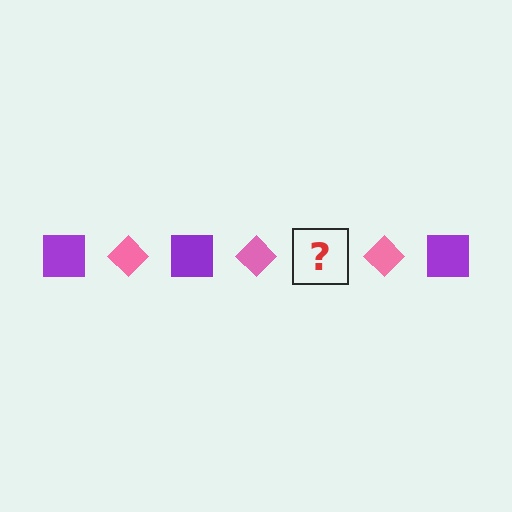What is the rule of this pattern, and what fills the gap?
The rule is that the pattern alternates between purple square and pink diamond. The gap should be filled with a purple square.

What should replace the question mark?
The question mark should be replaced with a purple square.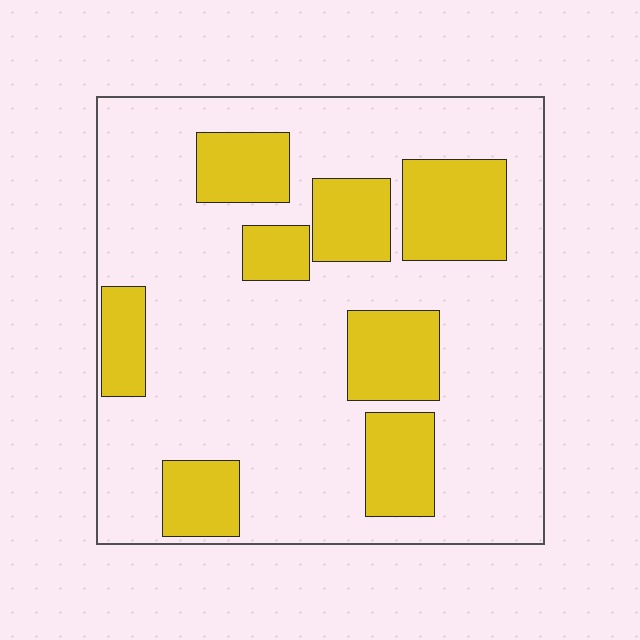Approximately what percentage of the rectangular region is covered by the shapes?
Approximately 25%.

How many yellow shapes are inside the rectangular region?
8.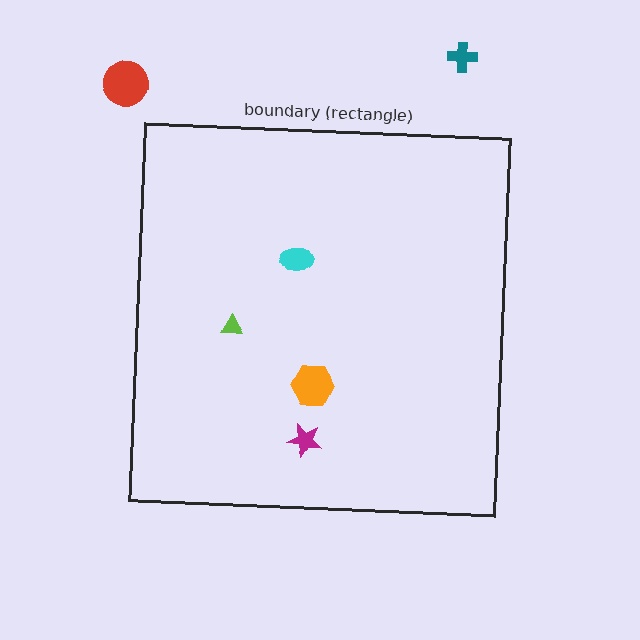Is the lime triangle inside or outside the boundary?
Inside.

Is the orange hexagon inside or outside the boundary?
Inside.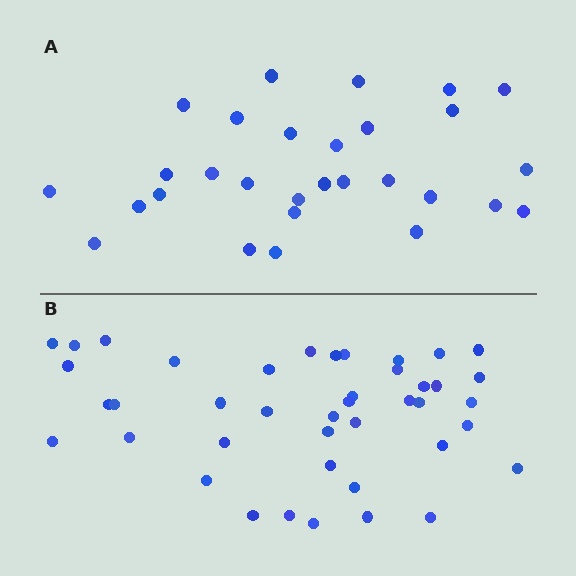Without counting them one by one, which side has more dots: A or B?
Region B (the bottom region) has more dots.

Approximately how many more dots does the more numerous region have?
Region B has approximately 15 more dots than region A.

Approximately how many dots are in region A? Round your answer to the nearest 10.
About 30 dots. (The exact count is 29, which rounds to 30.)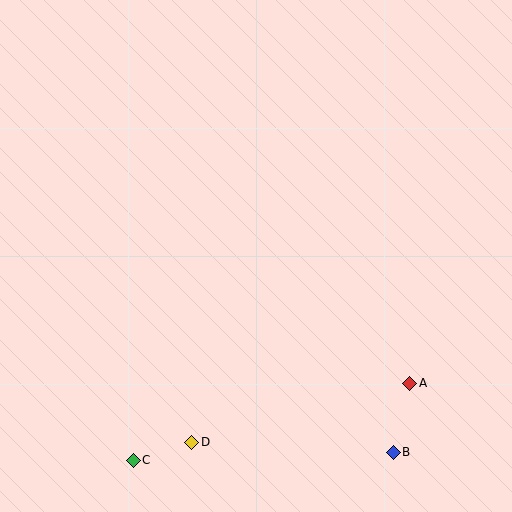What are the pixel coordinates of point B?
Point B is at (393, 452).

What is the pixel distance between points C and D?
The distance between C and D is 61 pixels.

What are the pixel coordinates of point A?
Point A is at (410, 383).